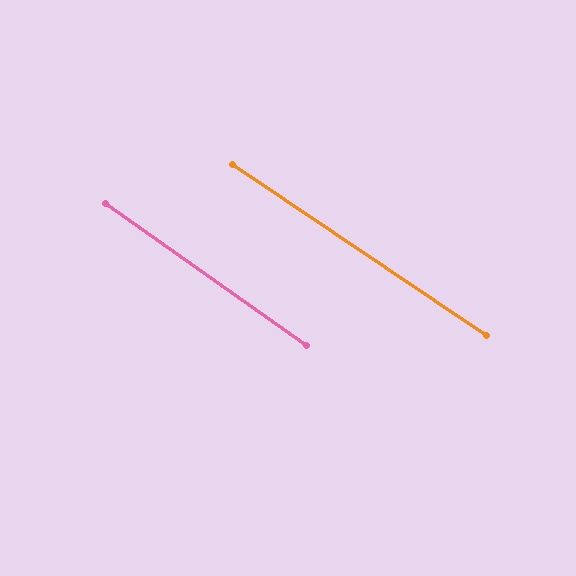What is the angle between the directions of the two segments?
Approximately 1 degree.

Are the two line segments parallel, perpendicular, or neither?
Parallel — their directions differ by only 1.4°.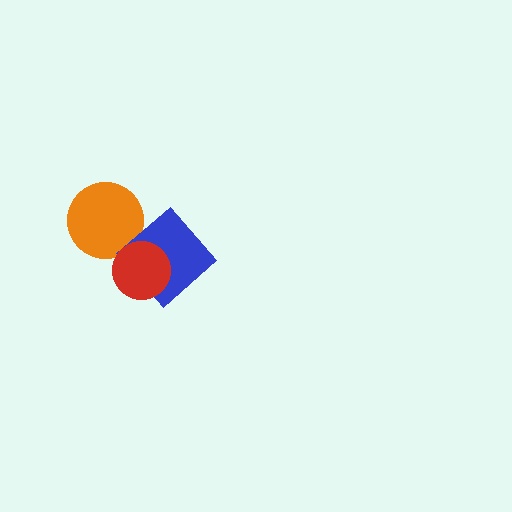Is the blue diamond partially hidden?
Yes, it is partially covered by another shape.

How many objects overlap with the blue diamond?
1 object overlaps with the blue diamond.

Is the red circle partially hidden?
No, no other shape covers it.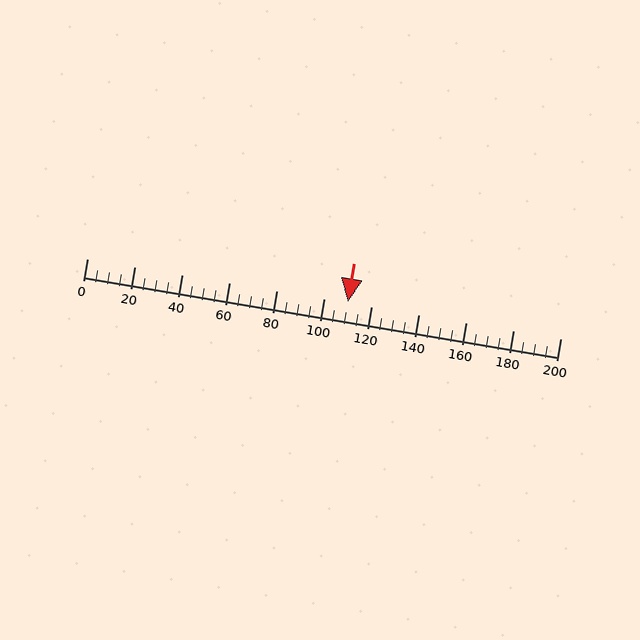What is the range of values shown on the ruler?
The ruler shows values from 0 to 200.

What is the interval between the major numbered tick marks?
The major tick marks are spaced 20 units apart.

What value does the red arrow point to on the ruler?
The red arrow points to approximately 110.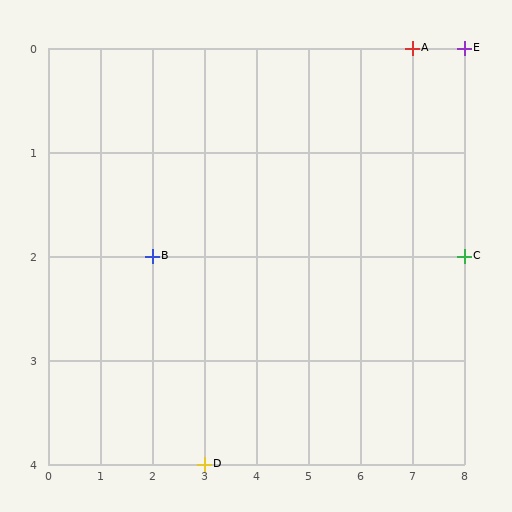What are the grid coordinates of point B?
Point B is at grid coordinates (2, 2).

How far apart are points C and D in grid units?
Points C and D are 5 columns and 2 rows apart (about 5.4 grid units diagonally).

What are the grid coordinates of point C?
Point C is at grid coordinates (8, 2).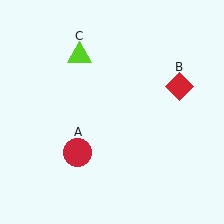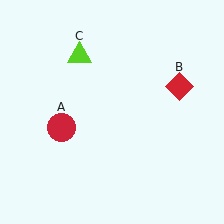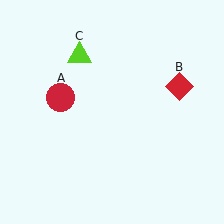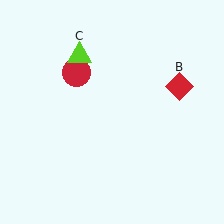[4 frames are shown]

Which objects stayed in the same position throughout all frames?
Red diamond (object B) and lime triangle (object C) remained stationary.